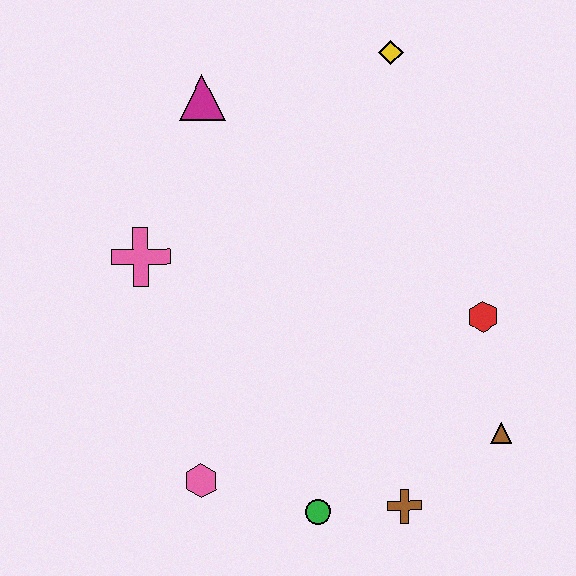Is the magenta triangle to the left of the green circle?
Yes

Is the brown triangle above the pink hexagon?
Yes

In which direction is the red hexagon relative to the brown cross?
The red hexagon is above the brown cross.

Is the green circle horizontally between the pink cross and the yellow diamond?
Yes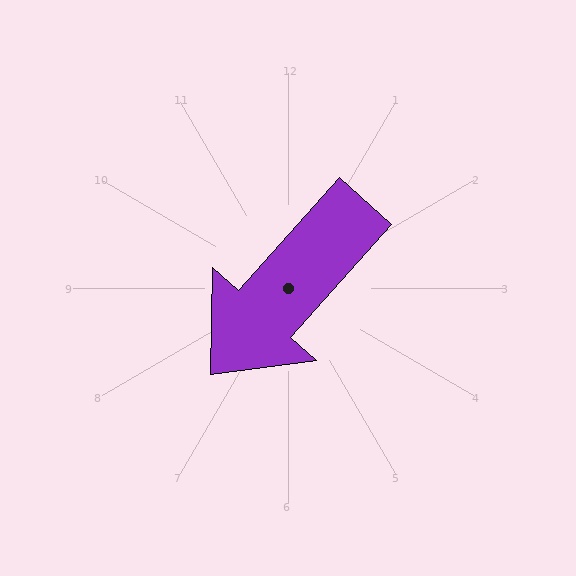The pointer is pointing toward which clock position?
Roughly 7 o'clock.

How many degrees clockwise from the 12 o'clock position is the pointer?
Approximately 222 degrees.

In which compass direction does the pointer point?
Southwest.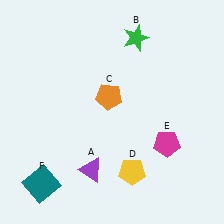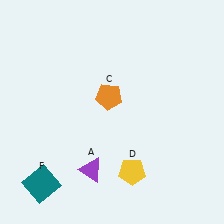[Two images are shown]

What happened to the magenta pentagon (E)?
The magenta pentagon (E) was removed in Image 2. It was in the bottom-right area of Image 1.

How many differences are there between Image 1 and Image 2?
There are 2 differences between the two images.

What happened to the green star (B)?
The green star (B) was removed in Image 2. It was in the top-right area of Image 1.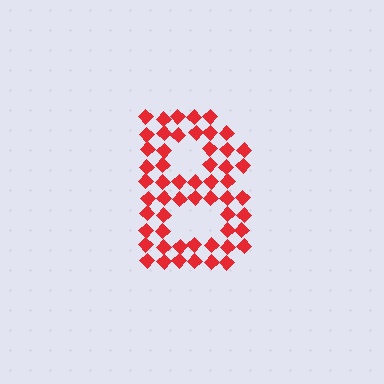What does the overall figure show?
The overall figure shows the letter B.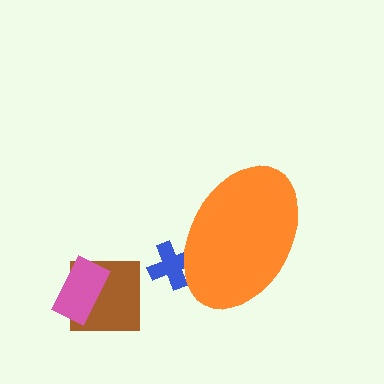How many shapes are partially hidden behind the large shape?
1 shape is partially hidden.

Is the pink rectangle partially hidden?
No, the pink rectangle is fully visible.